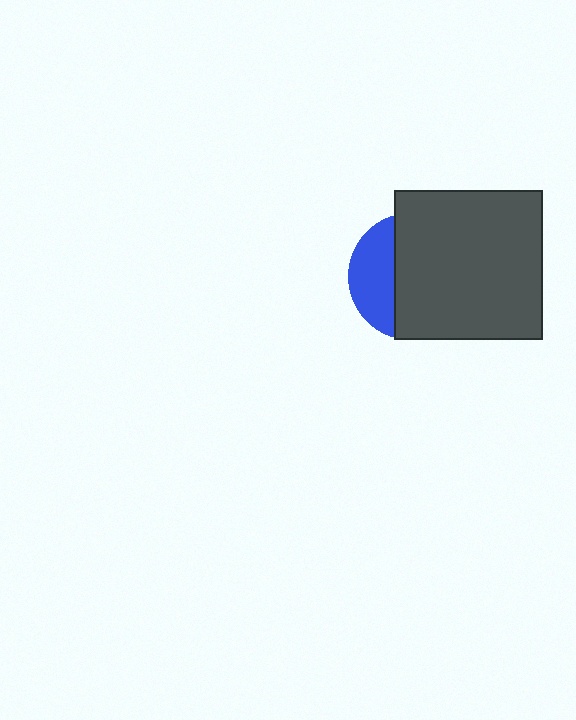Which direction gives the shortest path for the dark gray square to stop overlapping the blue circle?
Moving right gives the shortest separation.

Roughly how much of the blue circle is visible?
A small part of it is visible (roughly 33%).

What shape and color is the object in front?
The object in front is a dark gray square.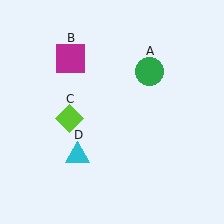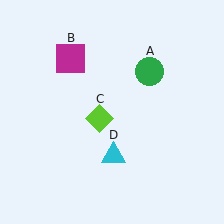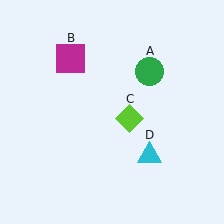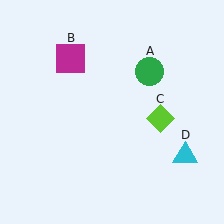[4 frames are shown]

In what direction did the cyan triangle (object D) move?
The cyan triangle (object D) moved right.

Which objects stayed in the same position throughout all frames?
Green circle (object A) and magenta square (object B) remained stationary.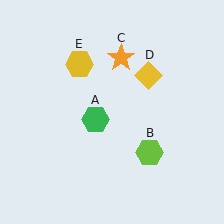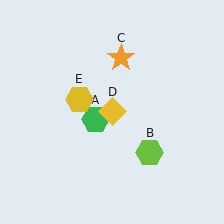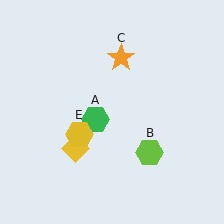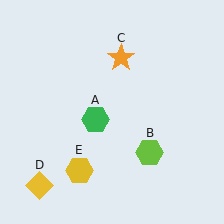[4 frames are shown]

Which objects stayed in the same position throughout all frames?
Green hexagon (object A) and lime hexagon (object B) and orange star (object C) remained stationary.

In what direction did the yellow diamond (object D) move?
The yellow diamond (object D) moved down and to the left.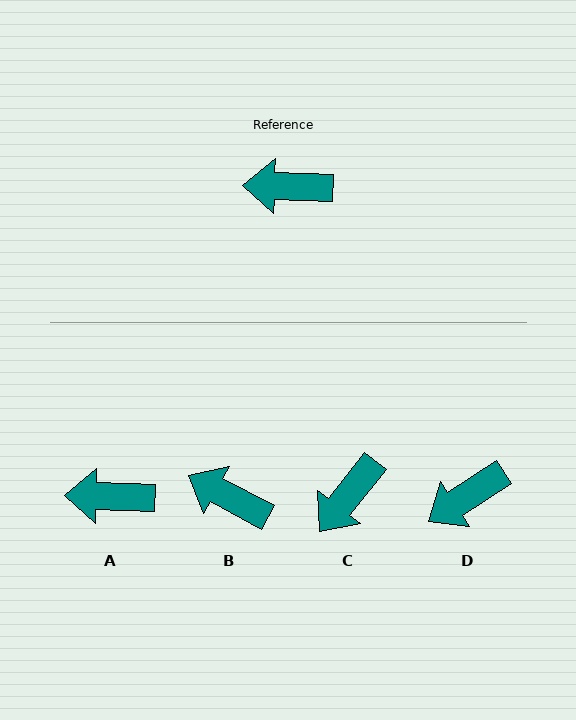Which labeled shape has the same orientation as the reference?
A.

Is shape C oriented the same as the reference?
No, it is off by about 53 degrees.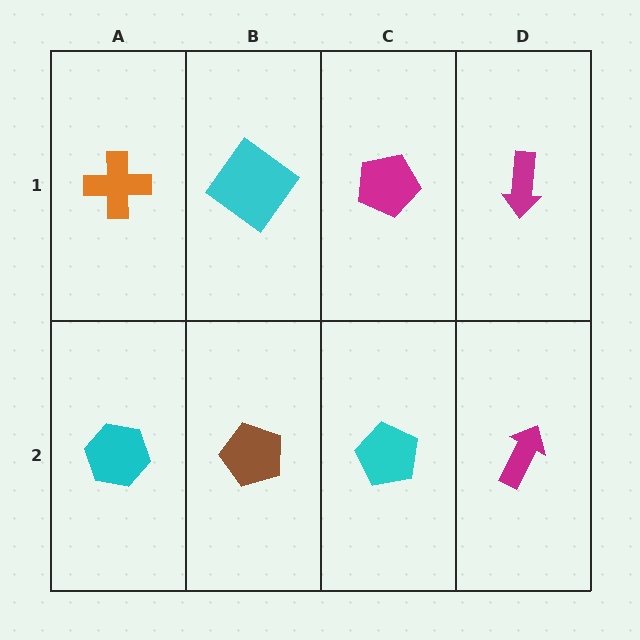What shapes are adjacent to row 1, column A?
A cyan hexagon (row 2, column A), a cyan diamond (row 1, column B).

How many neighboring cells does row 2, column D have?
2.